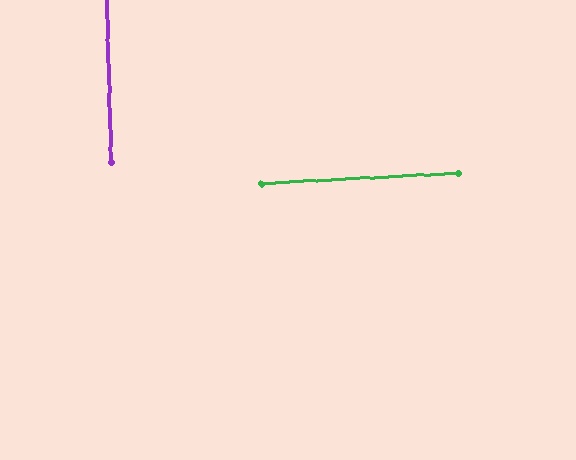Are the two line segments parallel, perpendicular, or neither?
Perpendicular — they meet at approximately 88°.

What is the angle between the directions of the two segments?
Approximately 88 degrees.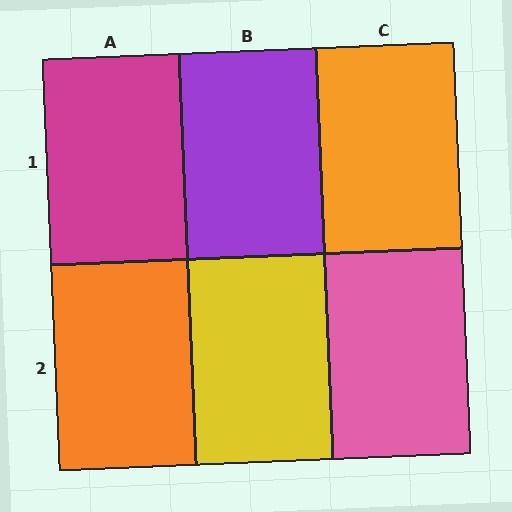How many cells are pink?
1 cell is pink.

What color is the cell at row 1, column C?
Orange.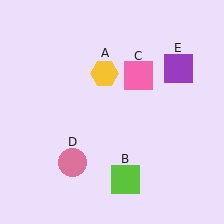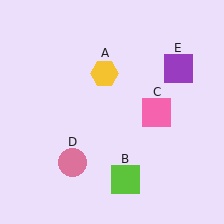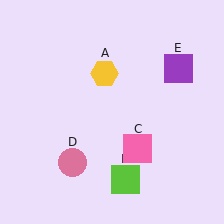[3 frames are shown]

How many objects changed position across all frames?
1 object changed position: pink square (object C).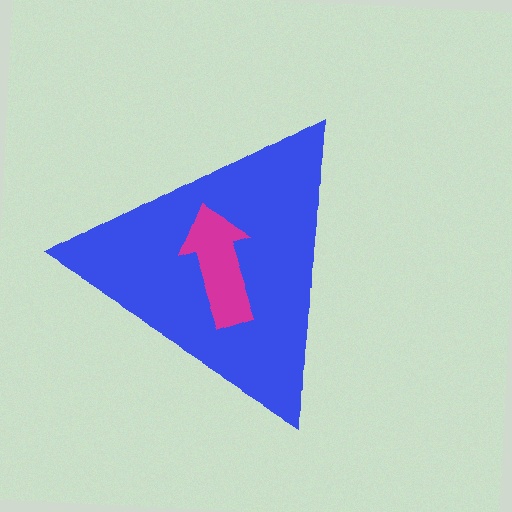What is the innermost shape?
The magenta arrow.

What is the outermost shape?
The blue triangle.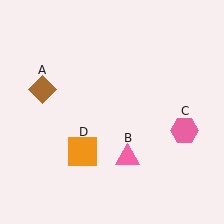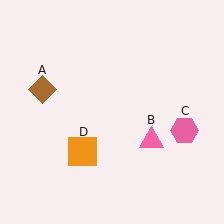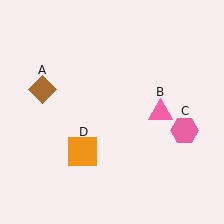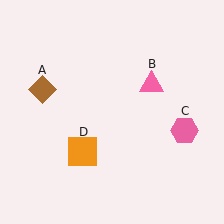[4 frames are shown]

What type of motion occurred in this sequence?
The pink triangle (object B) rotated counterclockwise around the center of the scene.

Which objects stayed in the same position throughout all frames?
Brown diamond (object A) and pink hexagon (object C) and orange square (object D) remained stationary.